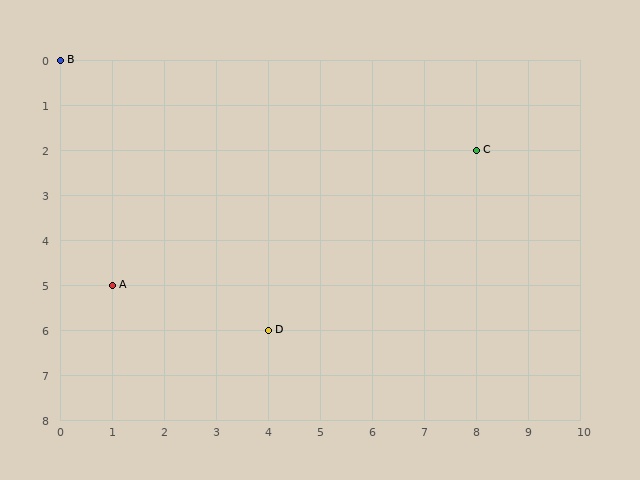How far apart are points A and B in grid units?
Points A and B are 1 column and 5 rows apart (about 5.1 grid units diagonally).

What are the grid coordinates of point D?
Point D is at grid coordinates (4, 6).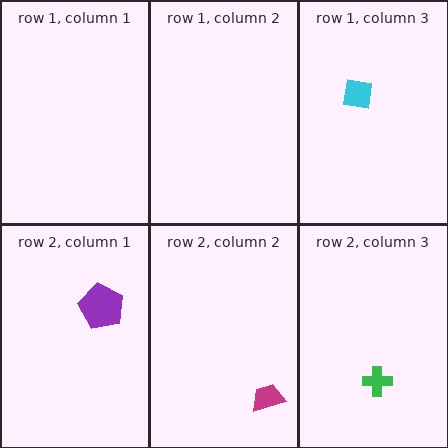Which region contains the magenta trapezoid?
The row 2, column 2 region.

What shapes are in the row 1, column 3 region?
The cyan square.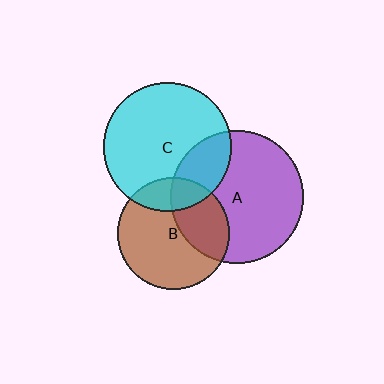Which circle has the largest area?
Circle A (purple).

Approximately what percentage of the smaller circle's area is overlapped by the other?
Approximately 35%.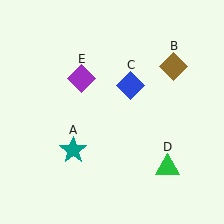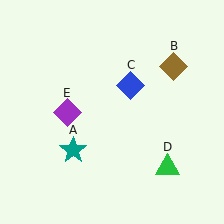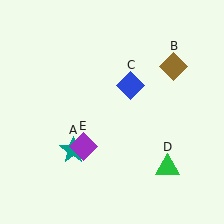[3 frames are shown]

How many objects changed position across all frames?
1 object changed position: purple diamond (object E).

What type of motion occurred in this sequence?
The purple diamond (object E) rotated counterclockwise around the center of the scene.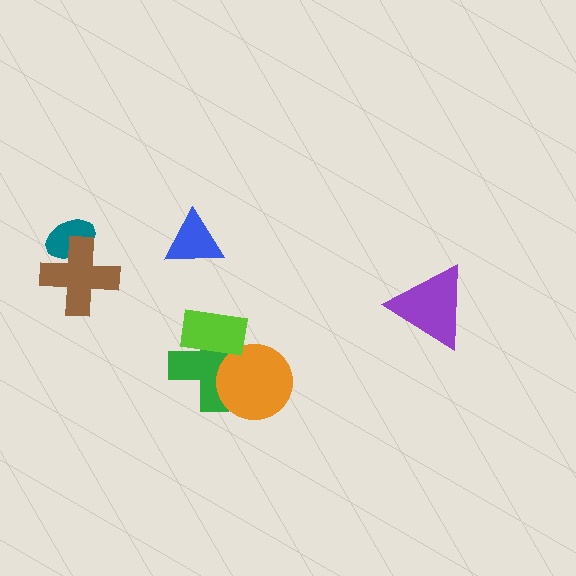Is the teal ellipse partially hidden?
Yes, it is partially covered by another shape.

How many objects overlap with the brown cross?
1 object overlaps with the brown cross.